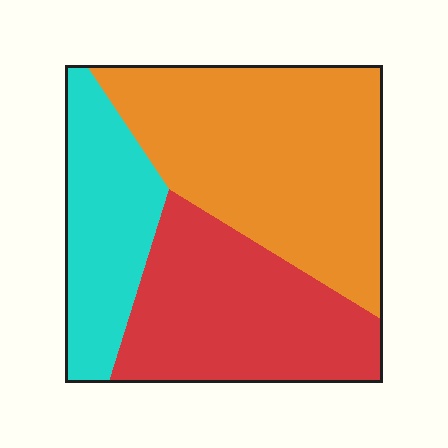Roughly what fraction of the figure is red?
Red takes up between a sixth and a third of the figure.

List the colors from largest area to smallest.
From largest to smallest: orange, red, cyan.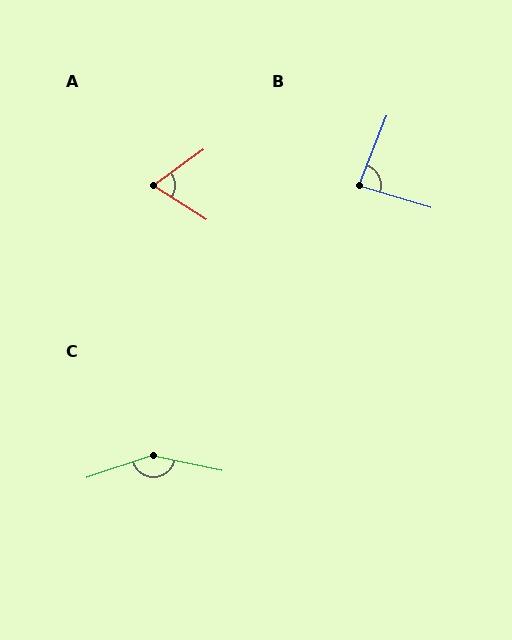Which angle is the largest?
C, at approximately 150 degrees.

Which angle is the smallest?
A, at approximately 68 degrees.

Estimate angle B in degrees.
Approximately 85 degrees.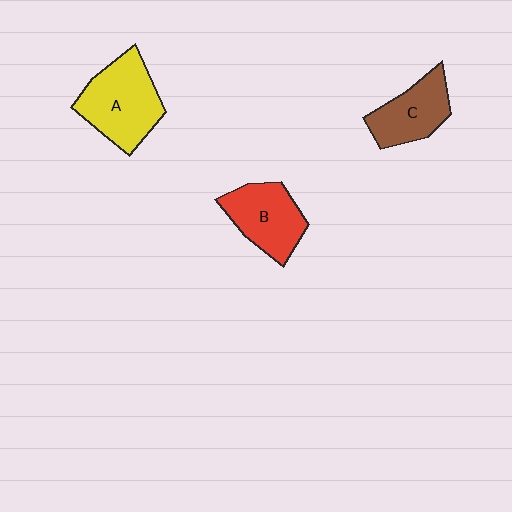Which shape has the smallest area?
Shape C (brown).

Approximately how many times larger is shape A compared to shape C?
Approximately 1.4 times.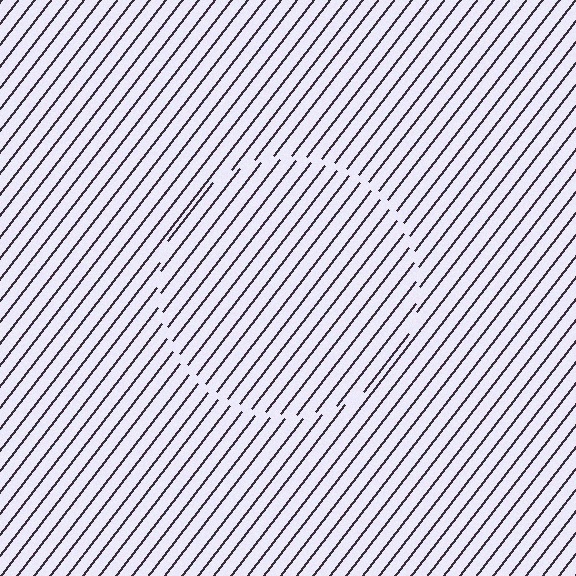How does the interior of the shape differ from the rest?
The interior of the shape contains the same grating, shifted by half a period — the contour is defined by the phase discontinuity where line-ends from the inner and outer gratings abut.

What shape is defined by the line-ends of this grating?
An illusory circle. The interior of the shape contains the same grating, shifted by half a period — the contour is defined by the phase discontinuity where line-ends from the inner and outer gratings abut.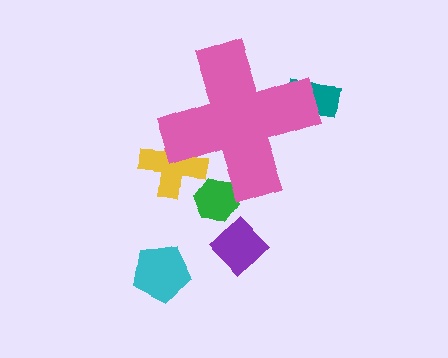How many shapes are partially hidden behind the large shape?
3 shapes are partially hidden.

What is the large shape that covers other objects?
A pink cross.